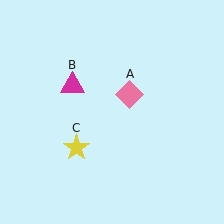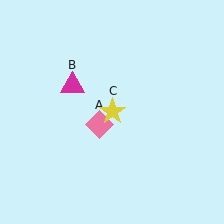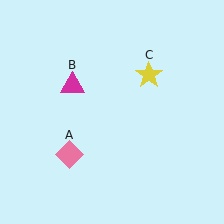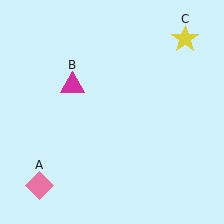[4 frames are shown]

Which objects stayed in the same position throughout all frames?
Magenta triangle (object B) remained stationary.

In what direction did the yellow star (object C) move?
The yellow star (object C) moved up and to the right.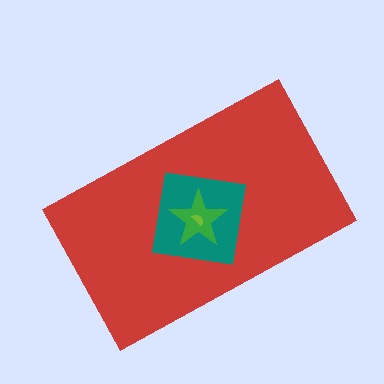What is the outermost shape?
The red rectangle.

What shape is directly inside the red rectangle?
The teal square.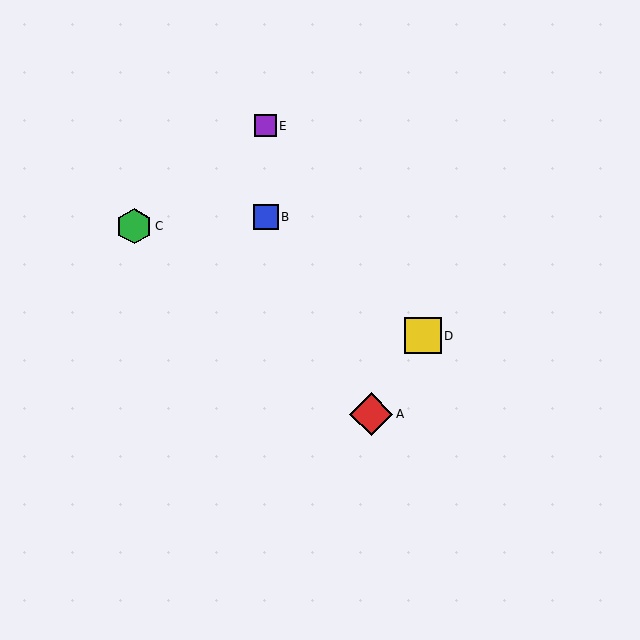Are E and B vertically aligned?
Yes, both are at x≈266.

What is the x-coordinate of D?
Object D is at x≈423.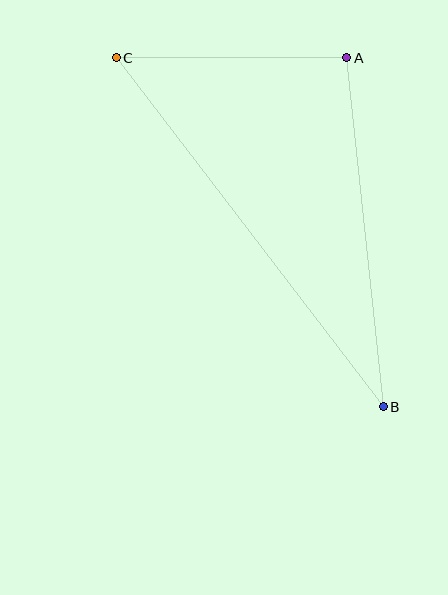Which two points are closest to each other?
Points A and C are closest to each other.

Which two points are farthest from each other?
Points B and C are farthest from each other.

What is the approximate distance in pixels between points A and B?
The distance between A and B is approximately 351 pixels.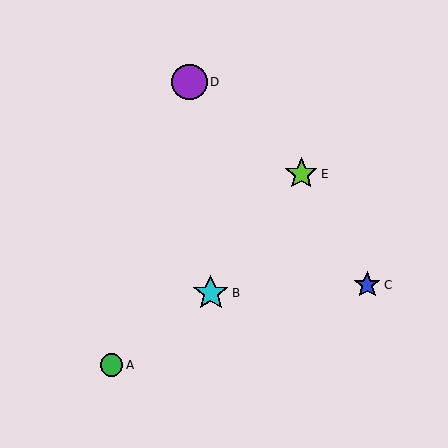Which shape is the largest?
The cyan star (labeled B) is the largest.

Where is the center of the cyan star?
The center of the cyan star is at (211, 293).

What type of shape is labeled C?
Shape C is a blue star.